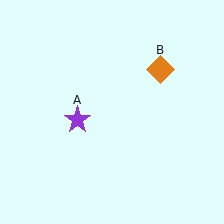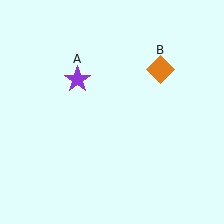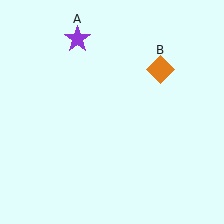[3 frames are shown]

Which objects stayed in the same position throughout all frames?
Orange diamond (object B) remained stationary.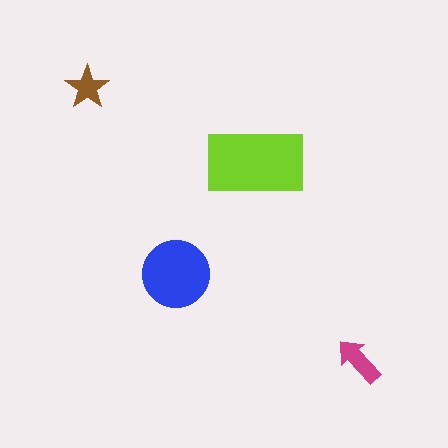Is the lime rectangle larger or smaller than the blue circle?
Larger.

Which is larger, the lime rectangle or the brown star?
The lime rectangle.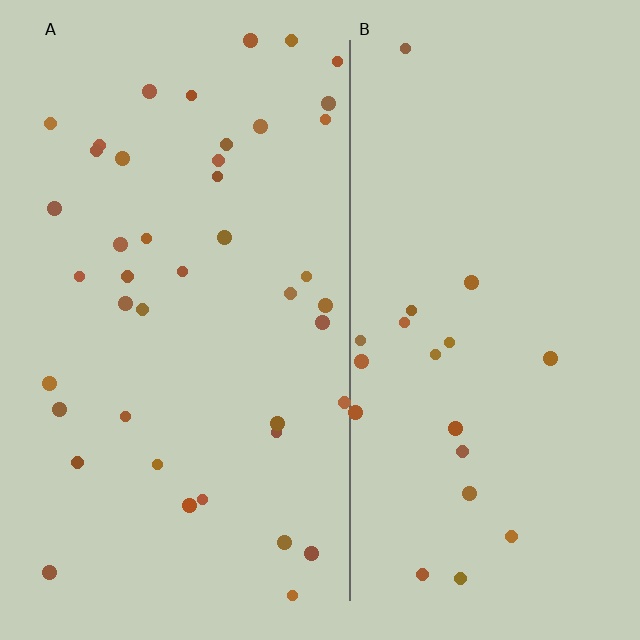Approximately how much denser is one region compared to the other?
Approximately 2.1× — region A over region B.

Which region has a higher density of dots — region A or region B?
A (the left).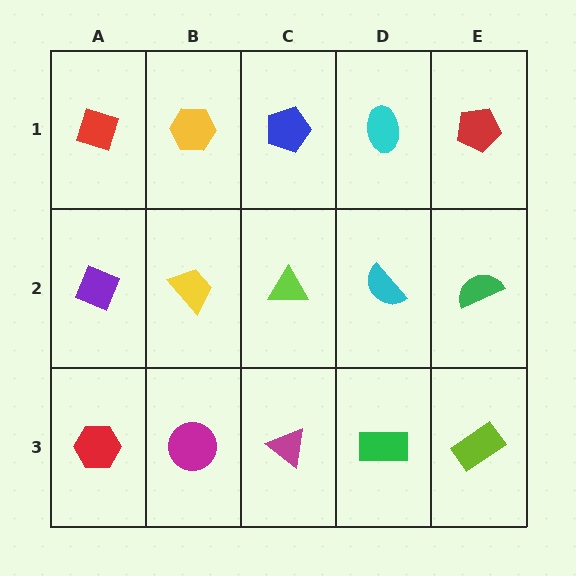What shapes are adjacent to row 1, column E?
A green semicircle (row 2, column E), a cyan ellipse (row 1, column D).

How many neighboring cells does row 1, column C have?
3.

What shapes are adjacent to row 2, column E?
A red pentagon (row 1, column E), a lime rectangle (row 3, column E), a cyan semicircle (row 2, column D).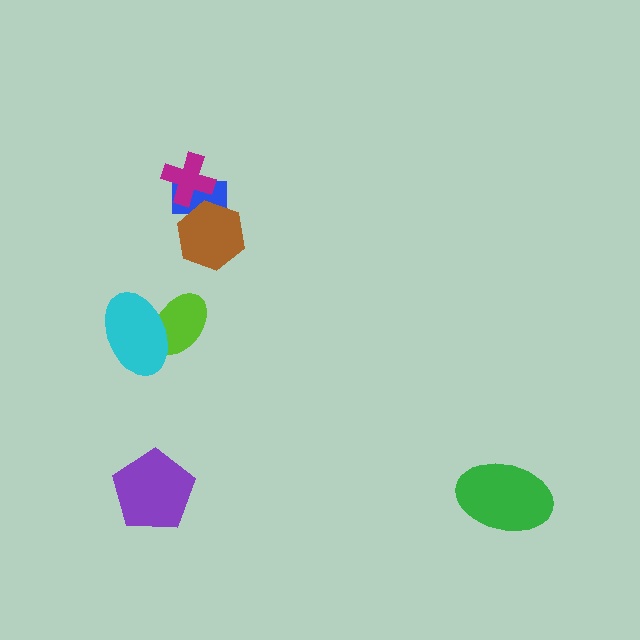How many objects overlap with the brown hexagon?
1 object overlaps with the brown hexagon.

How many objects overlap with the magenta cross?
1 object overlaps with the magenta cross.